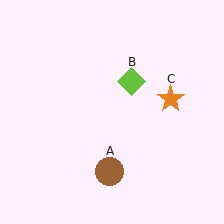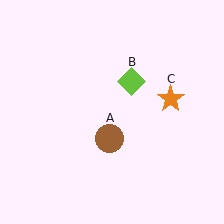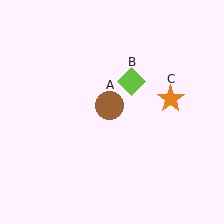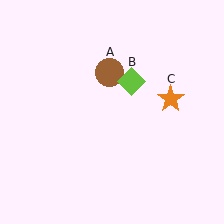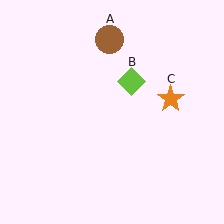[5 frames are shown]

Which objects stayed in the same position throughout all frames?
Lime diamond (object B) and orange star (object C) remained stationary.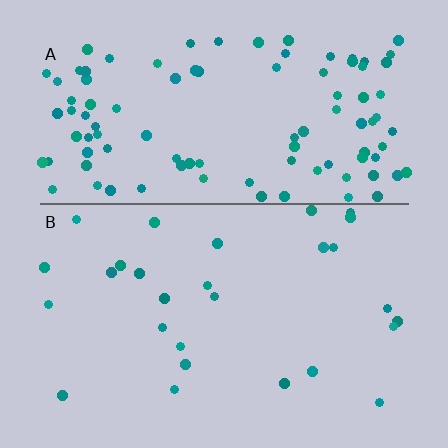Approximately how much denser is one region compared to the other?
Approximately 3.6× — region A over region B.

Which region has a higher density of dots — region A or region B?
A (the top).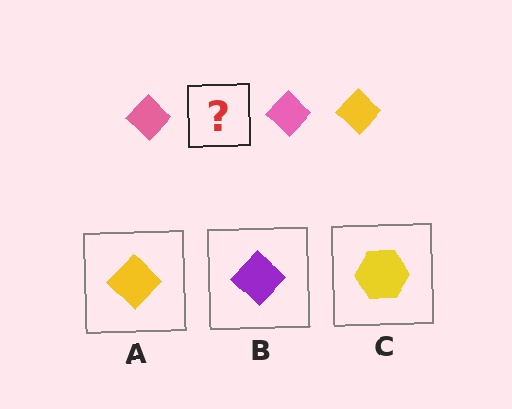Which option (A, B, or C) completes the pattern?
A.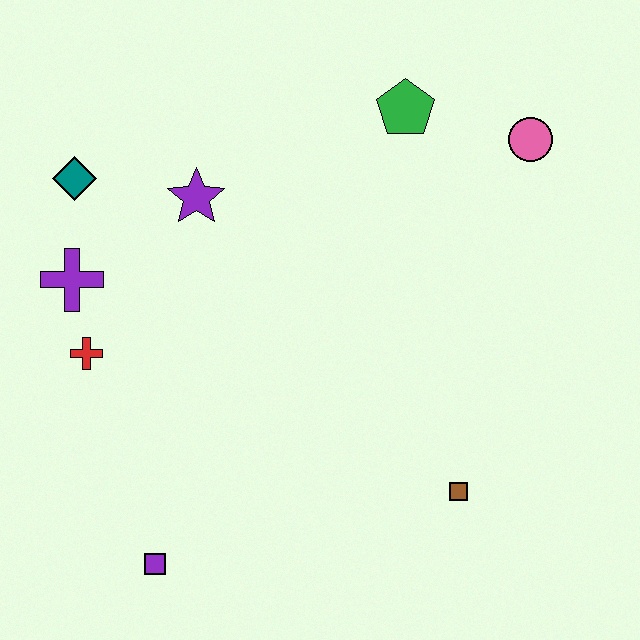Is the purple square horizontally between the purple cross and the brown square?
Yes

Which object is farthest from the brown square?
The teal diamond is farthest from the brown square.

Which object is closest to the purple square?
The red cross is closest to the purple square.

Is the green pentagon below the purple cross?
No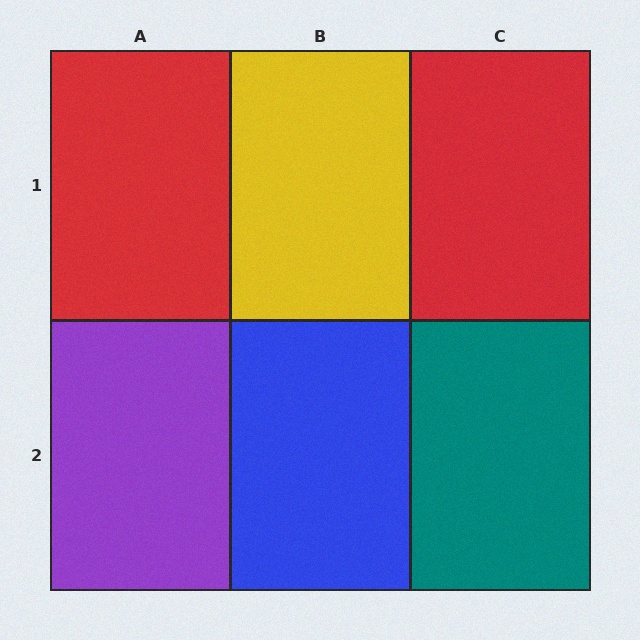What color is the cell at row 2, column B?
Blue.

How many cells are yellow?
1 cell is yellow.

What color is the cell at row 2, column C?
Teal.